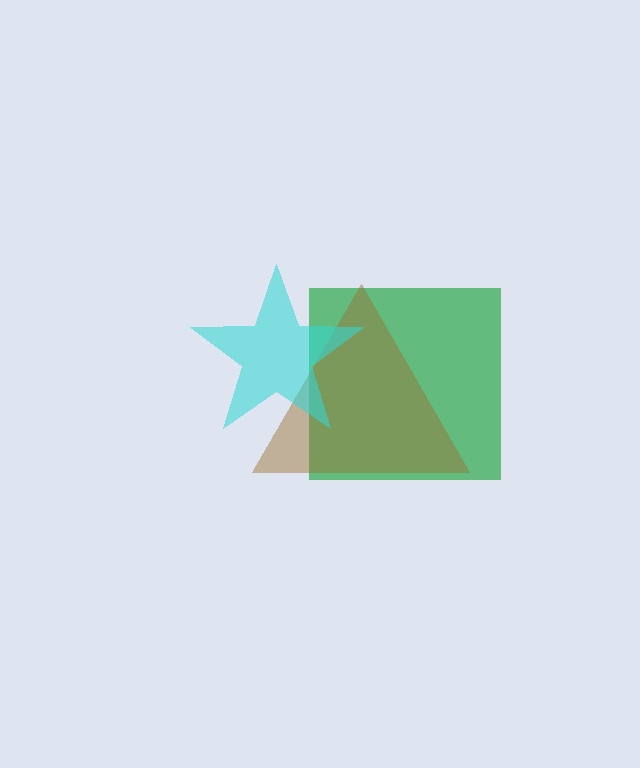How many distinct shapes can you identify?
There are 3 distinct shapes: a green square, a brown triangle, a cyan star.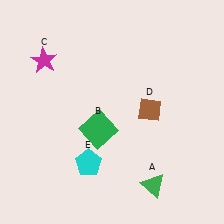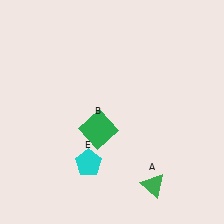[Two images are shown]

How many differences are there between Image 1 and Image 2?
There are 2 differences between the two images.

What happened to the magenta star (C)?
The magenta star (C) was removed in Image 2. It was in the top-left area of Image 1.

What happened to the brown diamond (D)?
The brown diamond (D) was removed in Image 2. It was in the top-right area of Image 1.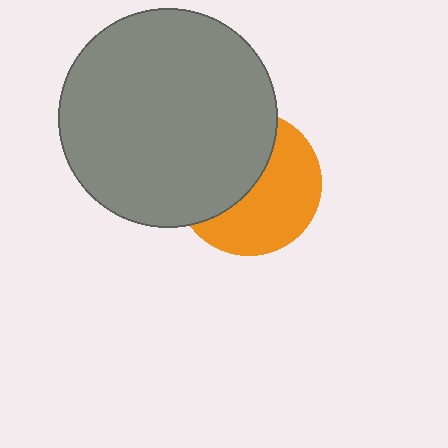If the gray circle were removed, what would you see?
You would see the complete orange circle.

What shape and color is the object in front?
The object in front is a gray circle.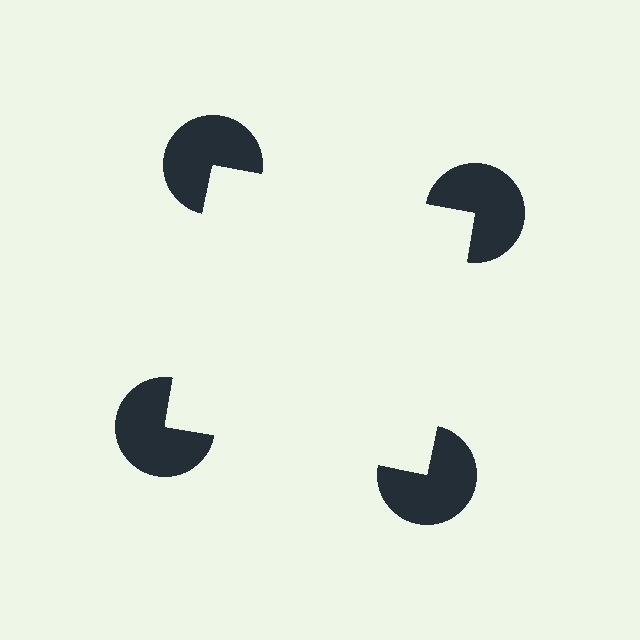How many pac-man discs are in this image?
There are 4 — one at each vertex of the illusory square.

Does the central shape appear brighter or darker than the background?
It typically appears slightly brighter than the background, even though no actual brightness change is drawn.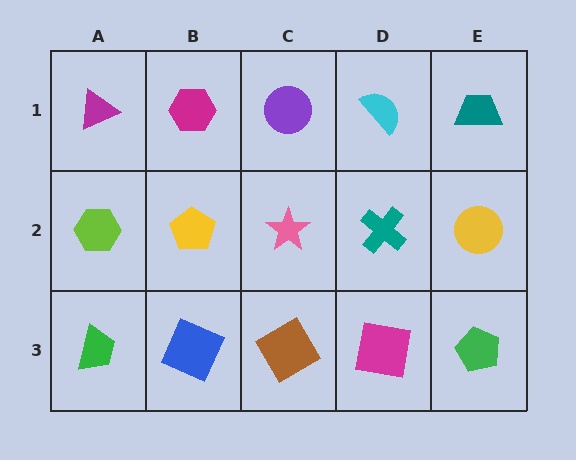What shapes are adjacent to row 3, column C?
A pink star (row 2, column C), a blue square (row 3, column B), a magenta square (row 3, column D).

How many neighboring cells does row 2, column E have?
3.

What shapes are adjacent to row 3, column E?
A yellow circle (row 2, column E), a magenta square (row 3, column D).